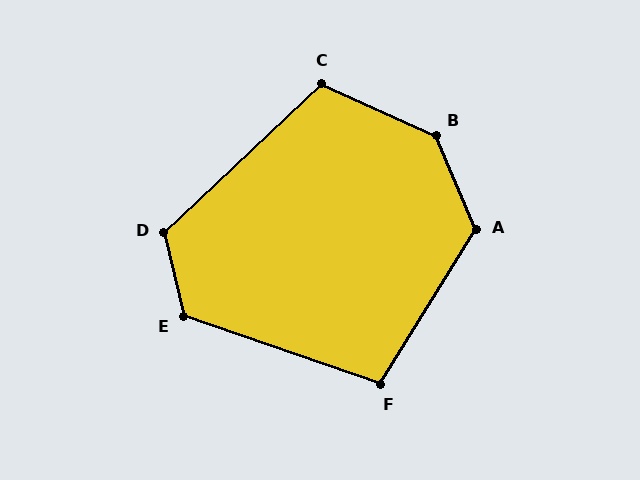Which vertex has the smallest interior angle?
F, at approximately 103 degrees.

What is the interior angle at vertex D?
Approximately 120 degrees (obtuse).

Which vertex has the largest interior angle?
B, at approximately 137 degrees.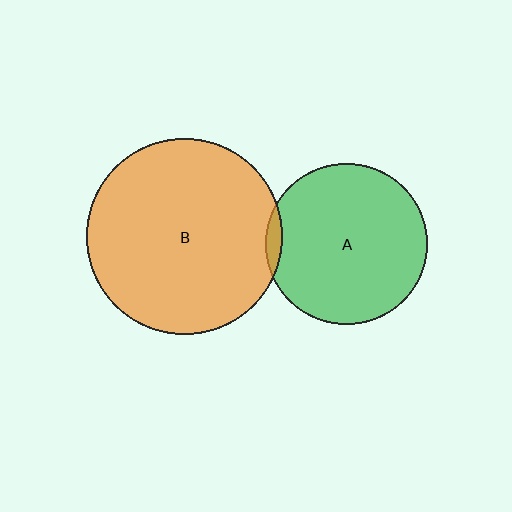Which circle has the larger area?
Circle B (orange).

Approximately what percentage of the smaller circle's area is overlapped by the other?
Approximately 5%.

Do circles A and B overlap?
Yes.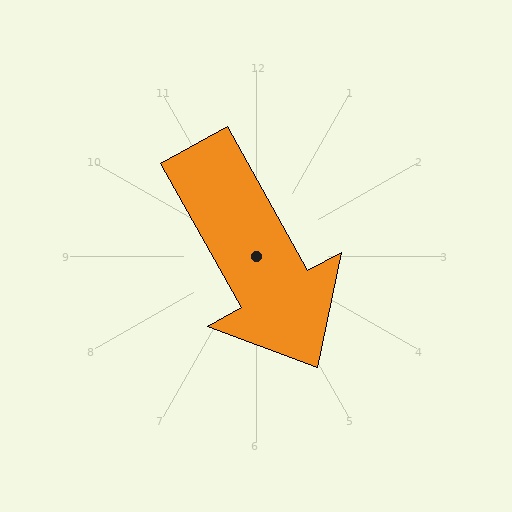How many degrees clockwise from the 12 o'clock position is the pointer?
Approximately 151 degrees.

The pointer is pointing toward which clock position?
Roughly 5 o'clock.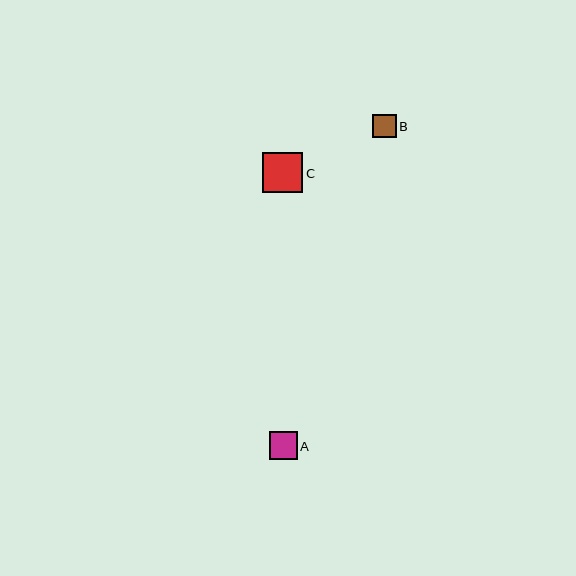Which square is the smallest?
Square B is the smallest with a size of approximately 24 pixels.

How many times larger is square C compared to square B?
Square C is approximately 1.7 times the size of square B.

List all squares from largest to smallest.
From largest to smallest: C, A, B.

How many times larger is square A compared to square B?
Square A is approximately 1.2 times the size of square B.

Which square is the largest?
Square C is the largest with a size of approximately 40 pixels.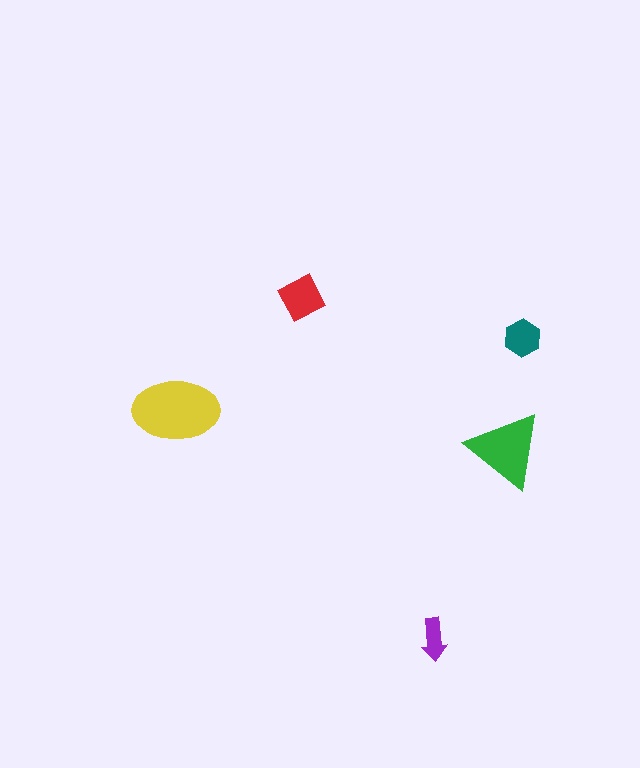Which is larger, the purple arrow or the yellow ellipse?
The yellow ellipse.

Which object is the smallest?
The purple arrow.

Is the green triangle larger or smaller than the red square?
Larger.